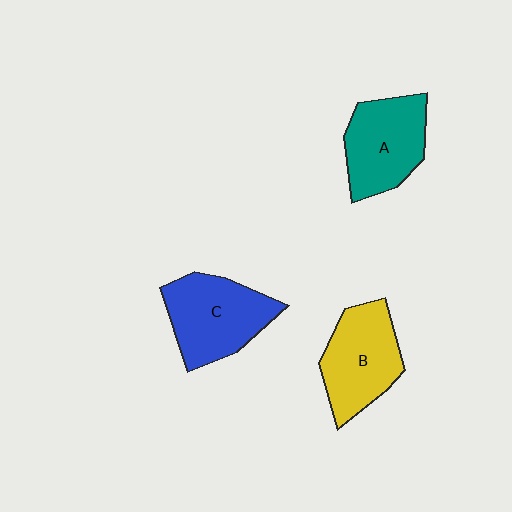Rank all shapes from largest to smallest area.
From largest to smallest: C (blue), B (yellow), A (teal).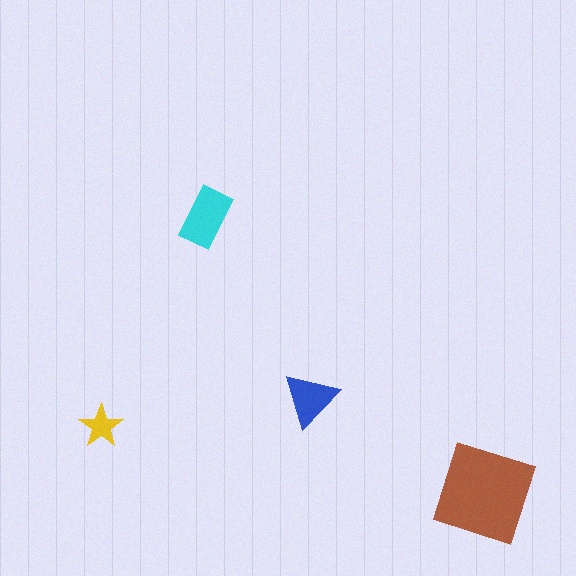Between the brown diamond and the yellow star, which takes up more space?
The brown diamond.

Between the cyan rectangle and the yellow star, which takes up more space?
The cyan rectangle.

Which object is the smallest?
The yellow star.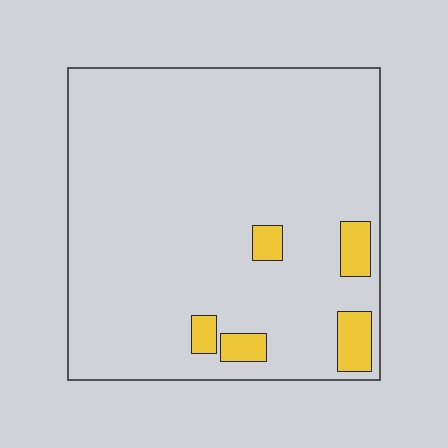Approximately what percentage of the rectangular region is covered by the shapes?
Approximately 5%.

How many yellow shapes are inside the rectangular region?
5.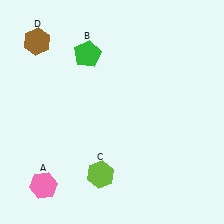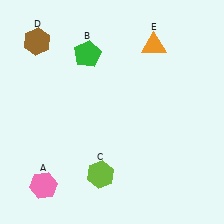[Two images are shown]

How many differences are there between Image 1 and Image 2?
There is 1 difference between the two images.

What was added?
An orange triangle (E) was added in Image 2.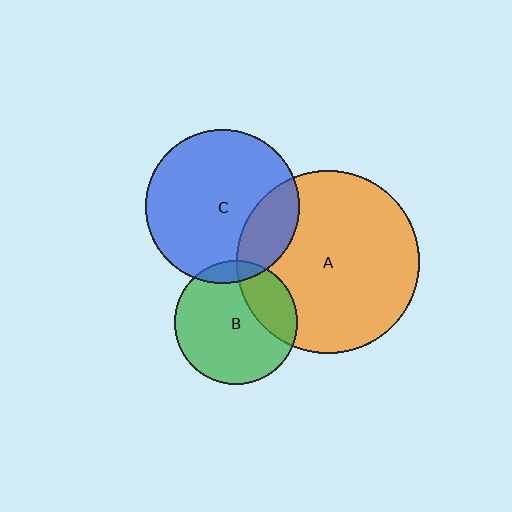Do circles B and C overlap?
Yes.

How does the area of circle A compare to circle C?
Approximately 1.4 times.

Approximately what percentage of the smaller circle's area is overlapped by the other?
Approximately 10%.